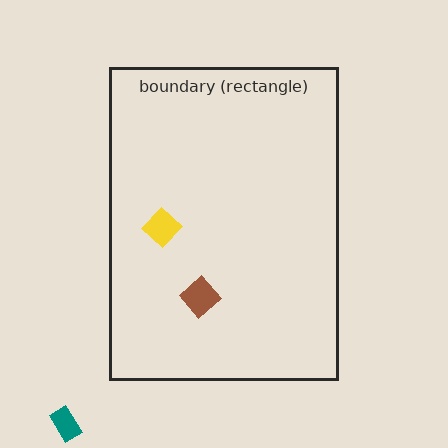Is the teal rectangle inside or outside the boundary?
Outside.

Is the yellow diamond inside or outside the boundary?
Inside.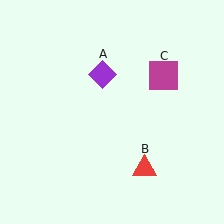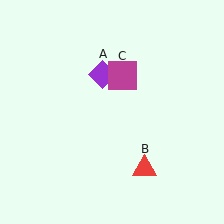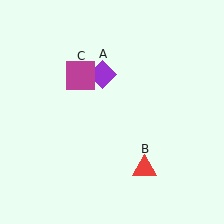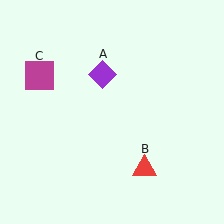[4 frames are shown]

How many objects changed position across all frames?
1 object changed position: magenta square (object C).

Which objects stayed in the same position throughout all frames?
Purple diamond (object A) and red triangle (object B) remained stationary.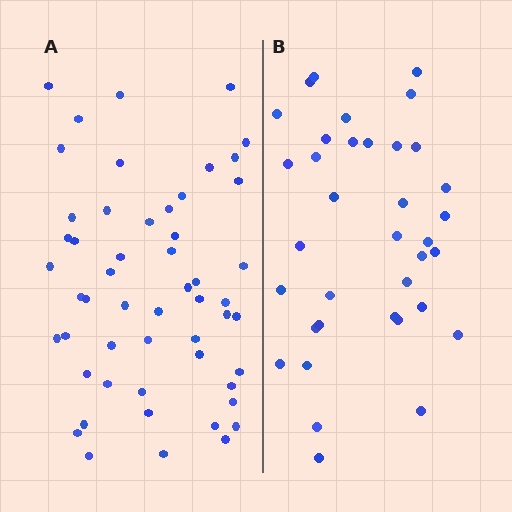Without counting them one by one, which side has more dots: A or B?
Region A (the left region) has more dots.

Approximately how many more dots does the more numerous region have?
Region A has approximately 15 more dots than region B.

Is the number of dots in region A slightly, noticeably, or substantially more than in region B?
Region A has substantially more. The ratio is roughly 1.5 to 1.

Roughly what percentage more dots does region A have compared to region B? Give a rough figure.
About 45% more.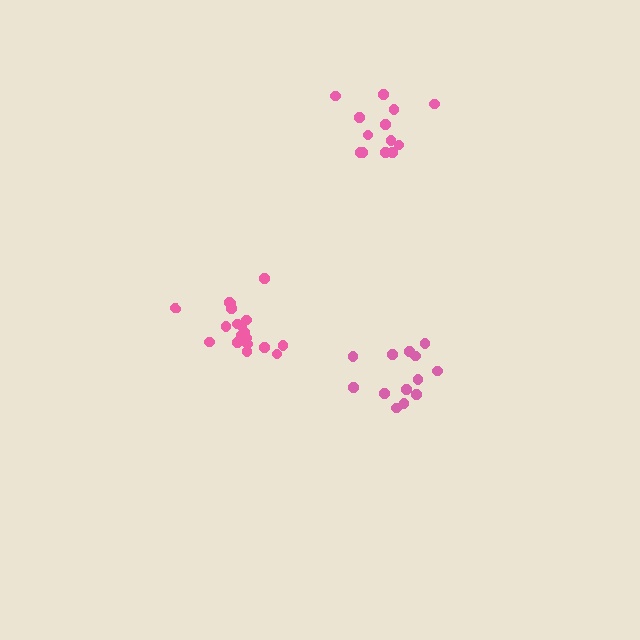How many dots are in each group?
Group 1: 13 dots, Group 2: 13 dots, Group 3: 19 dots (45 total).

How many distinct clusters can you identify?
There are 3 distinct clusters.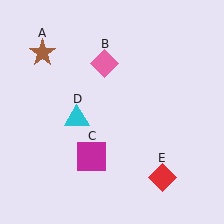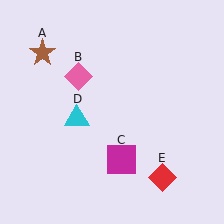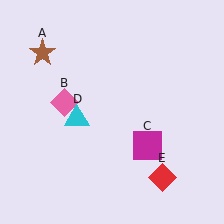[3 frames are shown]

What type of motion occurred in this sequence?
The pink diamond (object B), magenta square (object C) rotated counterclockwise around the center of the scene.